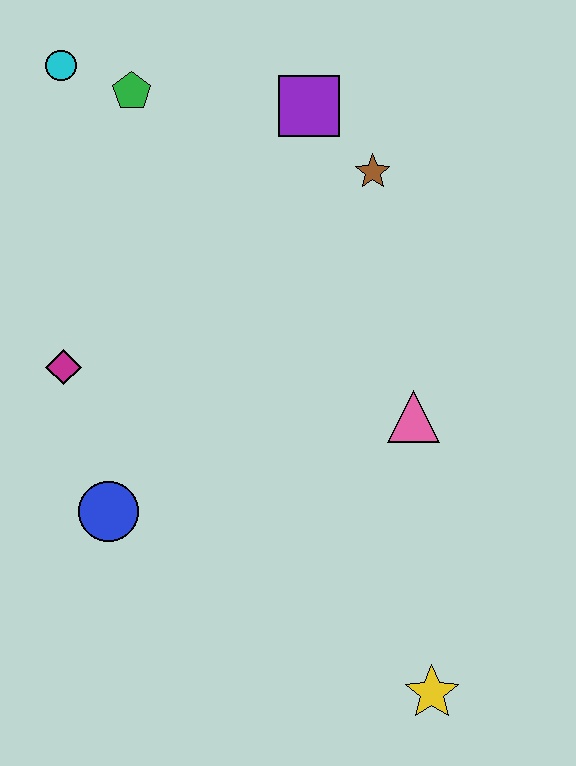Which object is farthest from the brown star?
The yellow star is farthest from the brown star.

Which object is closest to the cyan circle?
The green pentagon is closest to the cyan circle.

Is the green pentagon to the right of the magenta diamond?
Yes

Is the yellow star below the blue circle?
Yes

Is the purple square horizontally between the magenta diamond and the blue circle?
No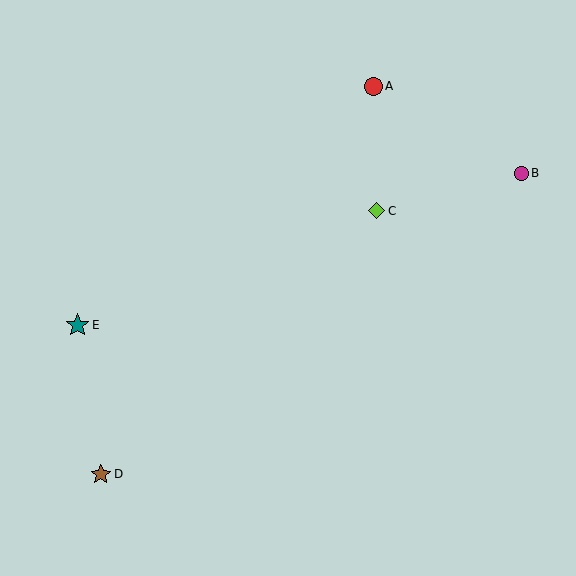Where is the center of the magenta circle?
The center of the magenta circle is at (521, 173).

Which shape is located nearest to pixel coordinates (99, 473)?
The brown star (labeled D) at (101, 474) is nearest to that location.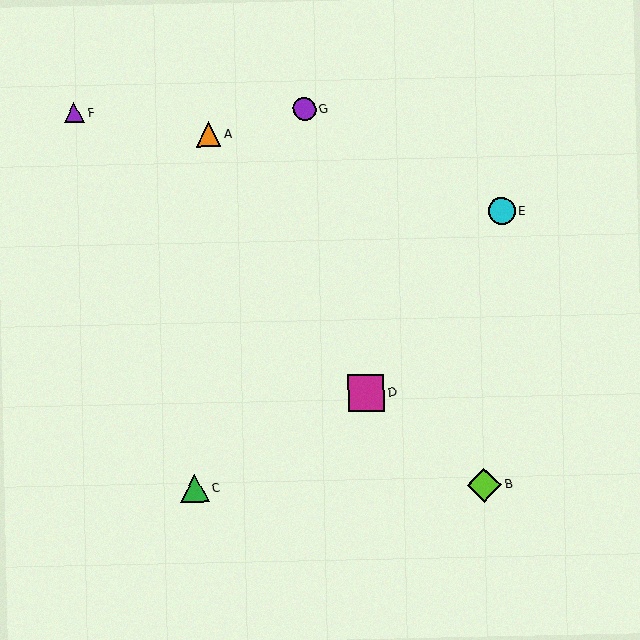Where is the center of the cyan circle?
The center of the cyan circle is at (502, 211).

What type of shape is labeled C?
Shape C is a green triangle.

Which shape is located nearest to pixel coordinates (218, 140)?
The orange triangle (labeled A) at (208, 134) is nearest to that location.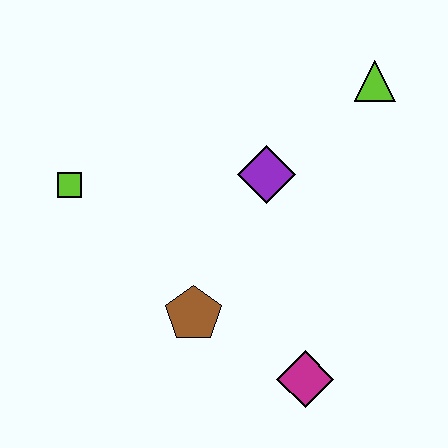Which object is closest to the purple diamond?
The lime triangle is closest to the purple diamond.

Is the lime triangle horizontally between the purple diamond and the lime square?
No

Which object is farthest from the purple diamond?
The magenta diamond is farthest from the purple diamond.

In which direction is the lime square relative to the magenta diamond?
The lime square is to the left of the magenta diamond.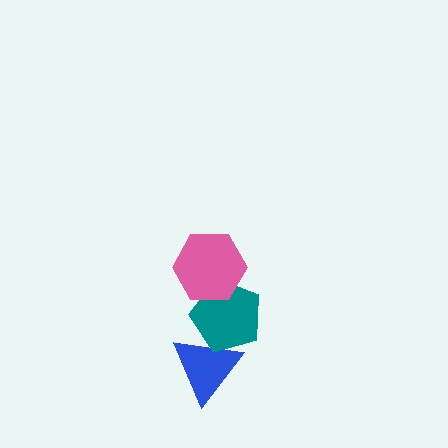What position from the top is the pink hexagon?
The pink hexagon is 1st from the top.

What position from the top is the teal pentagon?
The teal pentagon is 2nd from the top.